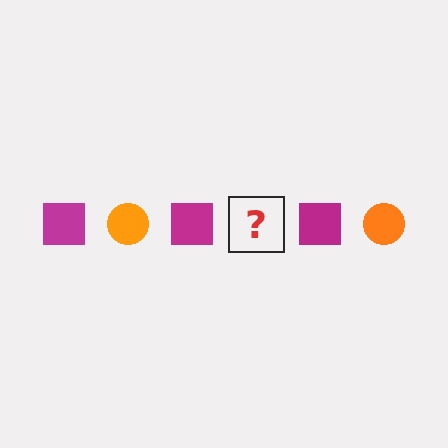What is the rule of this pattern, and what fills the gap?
The rule is that the pattern alternates between magenta square and orange circle. The gap should be filled with an orange circle.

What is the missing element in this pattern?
The missing element is an orange circle.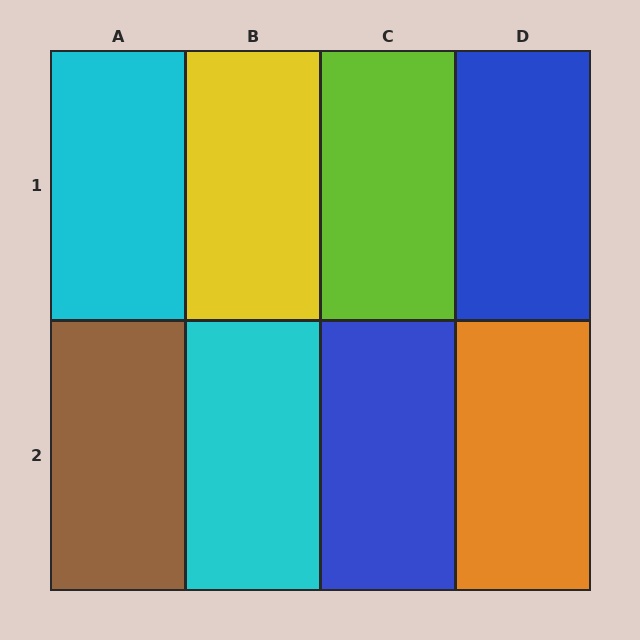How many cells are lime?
1 cell is lime.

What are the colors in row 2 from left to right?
Brown, cyan, blue, orange.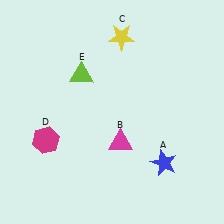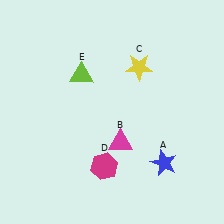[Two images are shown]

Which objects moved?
The objects that moved are: the yellow star (C), the magenta hexagon (D).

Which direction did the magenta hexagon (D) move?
The magenta hexagon (D) moved right.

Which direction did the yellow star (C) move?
The yellow star (C) moved down.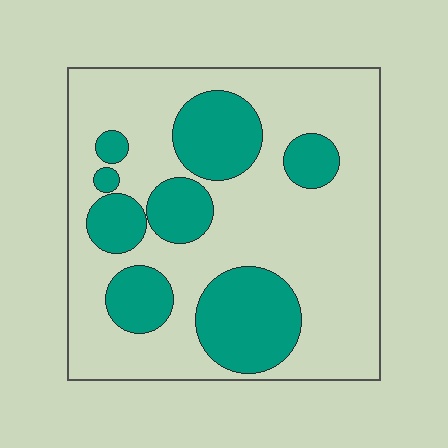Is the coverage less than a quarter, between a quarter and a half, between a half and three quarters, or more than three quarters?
Between a quarter and a half.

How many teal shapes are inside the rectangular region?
8.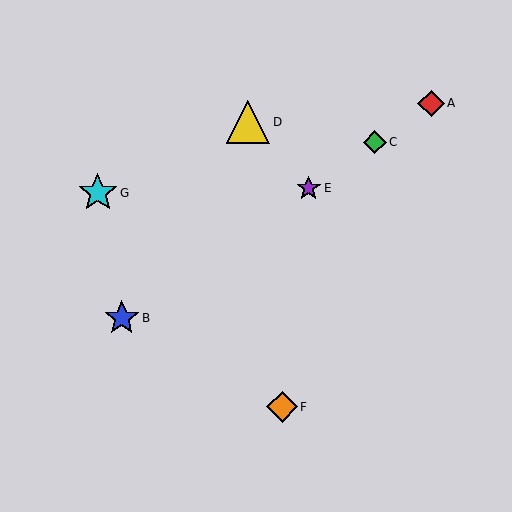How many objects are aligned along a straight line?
4 objects (A, B, C, E) are aligned along a straight line.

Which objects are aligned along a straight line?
Objects A, B, C, E are aligned along a straight line.